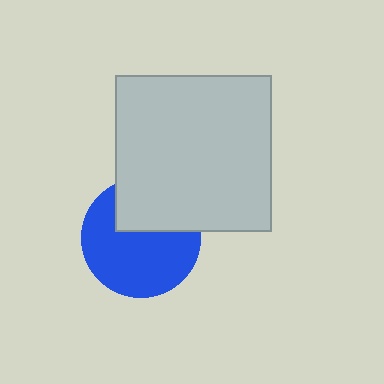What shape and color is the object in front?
The object in front is a light gray square.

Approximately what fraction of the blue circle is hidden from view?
Roughly 33% of the blue circle is hidden behind the light gray square.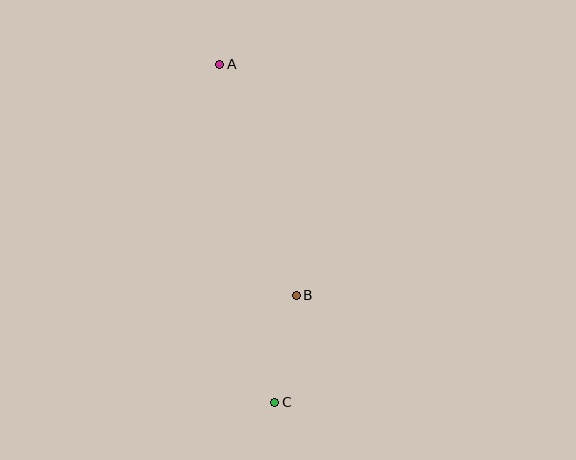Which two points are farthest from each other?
Points A and C are farthest from each other.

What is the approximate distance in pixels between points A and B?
The distance between A and B is approximately 243 pixels.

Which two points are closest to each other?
Points B and C are closest to each other.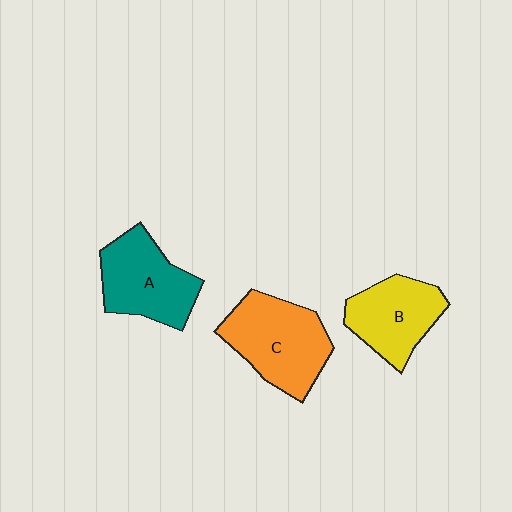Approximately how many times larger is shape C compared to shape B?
Approximately 1.3 times.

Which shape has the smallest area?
Shape B (yellow).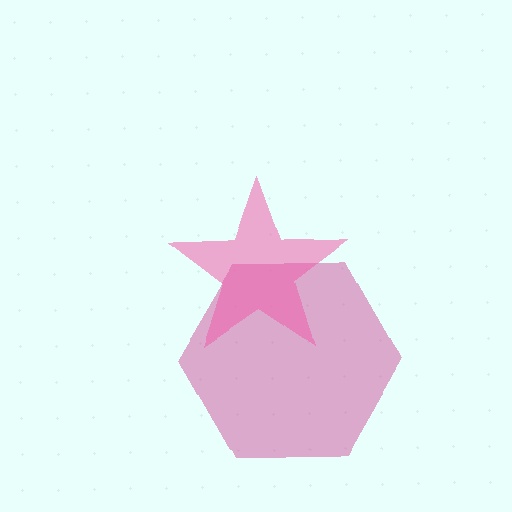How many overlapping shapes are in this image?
There are 2 overlapping shapes in the image.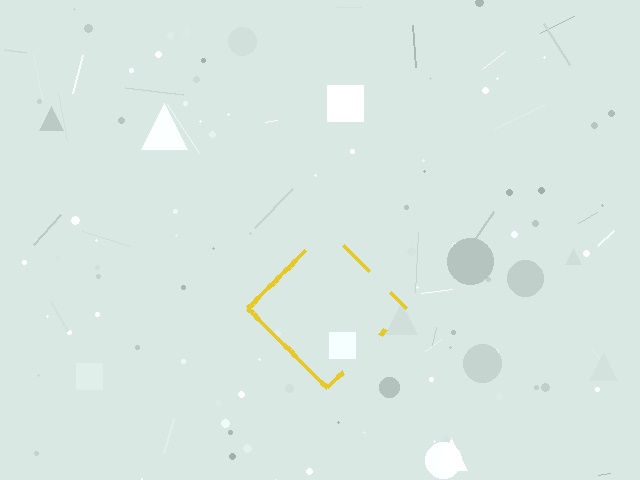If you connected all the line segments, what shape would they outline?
They would outline a diamond.